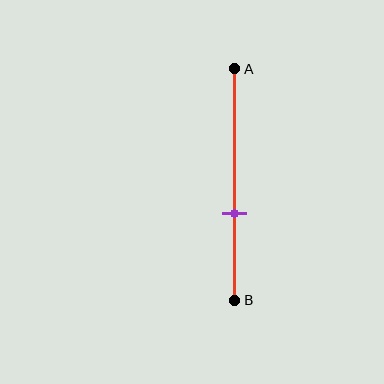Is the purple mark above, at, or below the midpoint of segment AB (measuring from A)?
The purple mark is below the midpoint of segment AB.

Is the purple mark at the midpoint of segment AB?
No, the mark is at about 60% from A, not at the 50% midpoint.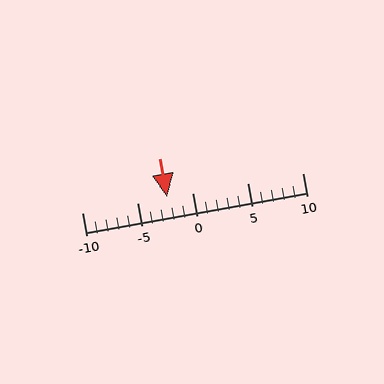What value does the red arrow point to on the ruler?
The red arrow points to approximately -2.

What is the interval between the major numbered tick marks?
The major tick marks are spaced 5 units apart.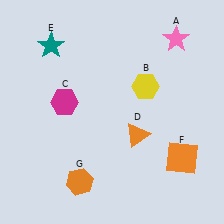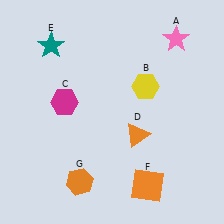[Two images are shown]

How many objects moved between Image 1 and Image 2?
1 object moved between the two images.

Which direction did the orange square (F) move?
The orange square (F) moved left.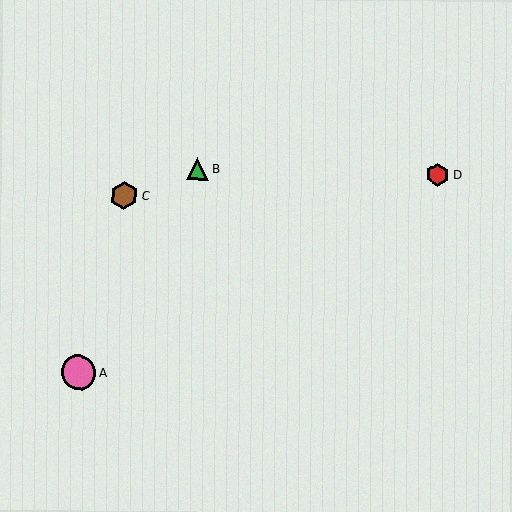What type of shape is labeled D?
Shape D is a red hexagon.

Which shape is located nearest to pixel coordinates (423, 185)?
The red hexagon (labeled D) at (438, 175) is nearest to that location.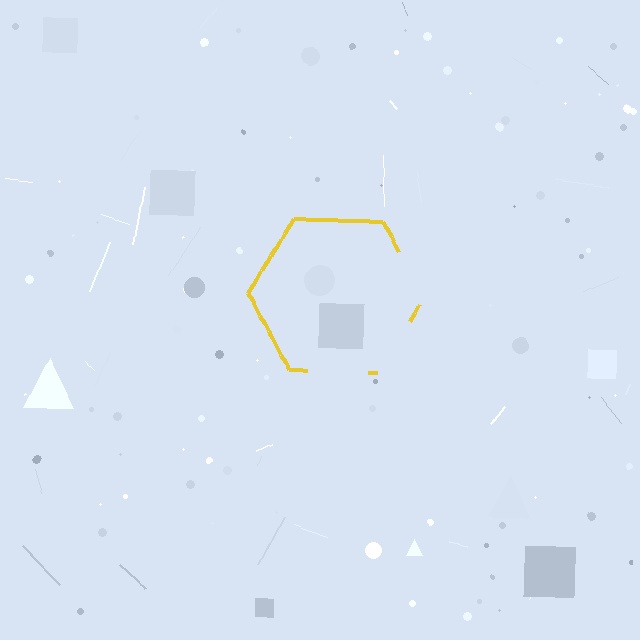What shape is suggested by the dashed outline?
The dashed outline suggests a hexagon.